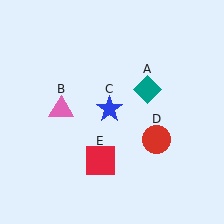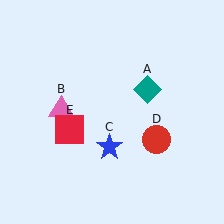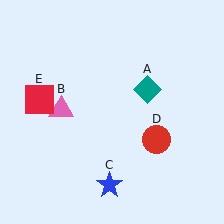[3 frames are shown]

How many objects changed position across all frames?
2 objects changed position: blue star (object C), red square (object E).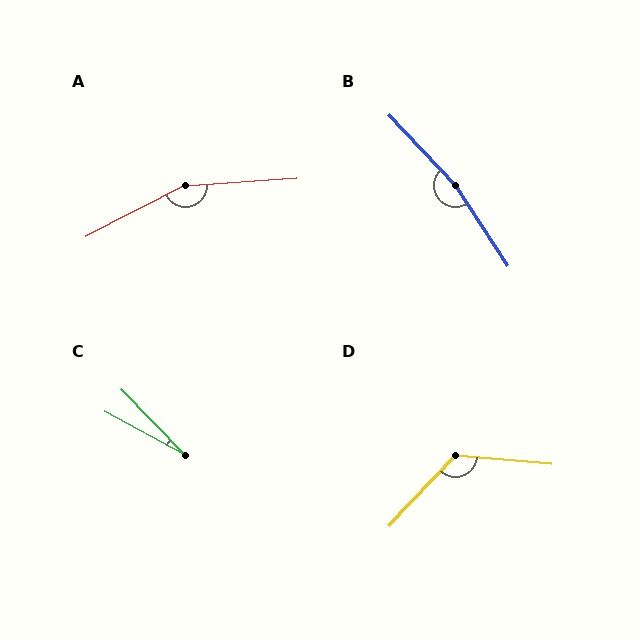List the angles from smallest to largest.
C (18°), D (129°), A (156°), B (170°).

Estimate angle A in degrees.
Approximately 156 degrees.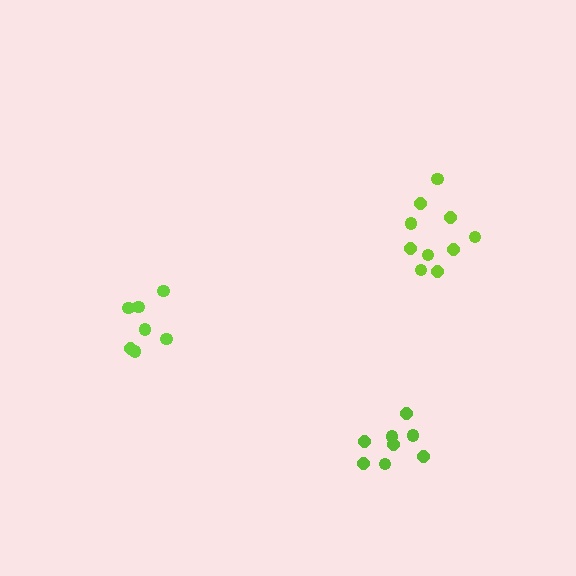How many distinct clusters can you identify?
There are 3 distinct clusters.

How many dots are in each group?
Group 1: 7 dots, Group 2: 10 dots, Group 3: 8 dots (25 total).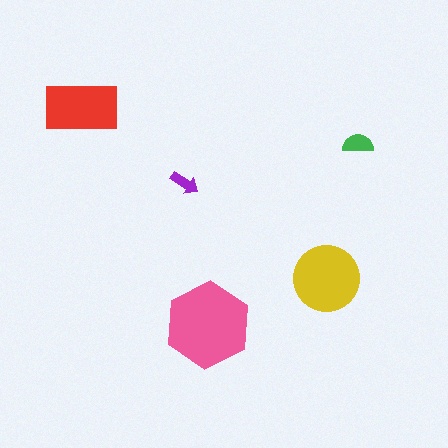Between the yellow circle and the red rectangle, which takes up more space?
The yellow circle.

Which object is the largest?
The pink hexagon.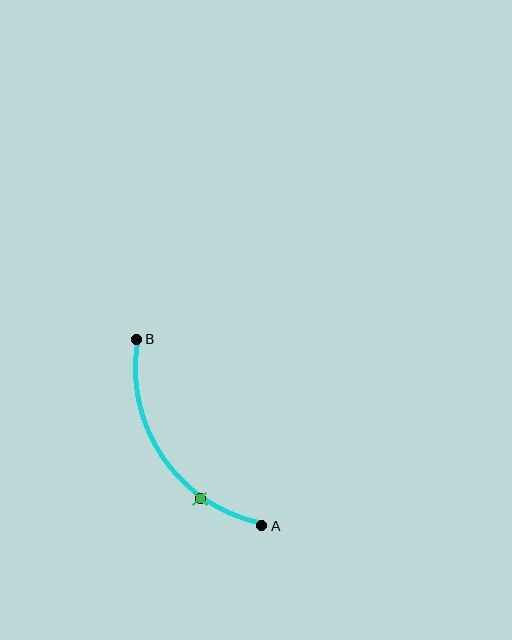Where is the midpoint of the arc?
The arc midpoint is the point on the curve farthest from the straight line joining A and B. It sits below and to the left of that line.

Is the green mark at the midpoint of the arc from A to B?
No. The green mark lies on the arc but is closer to endpoint A. The arc midpoint would be at the point on the curve equidistant along the arc from both A and B.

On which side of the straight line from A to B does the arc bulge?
The arc bulges below and to the left of the straight line connecting A and B.